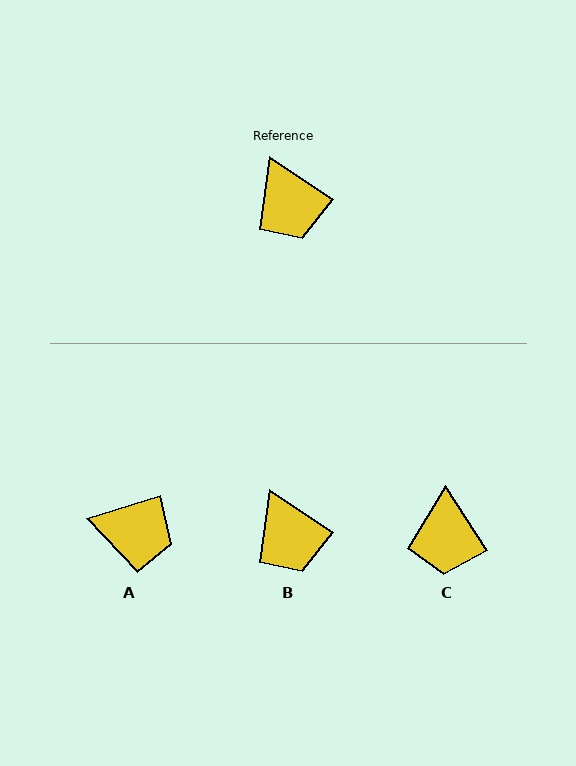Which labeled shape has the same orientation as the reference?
B.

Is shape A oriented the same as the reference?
No, it is off by about 51 degrees.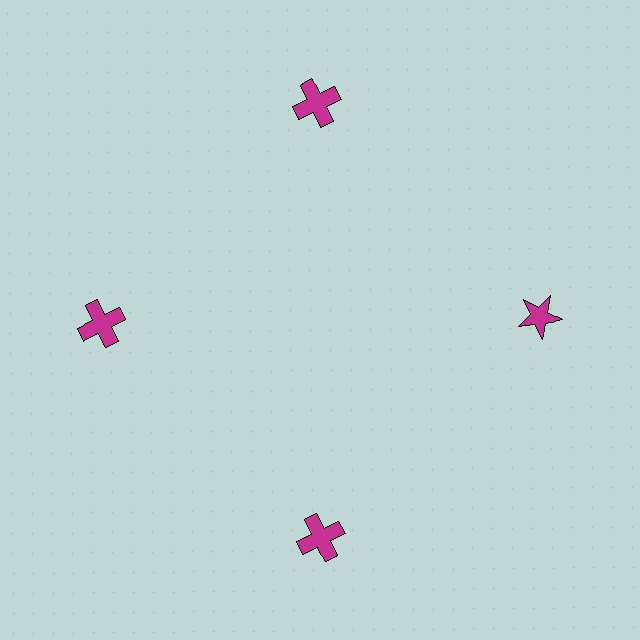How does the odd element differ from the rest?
It has a different shape: star instead of cross.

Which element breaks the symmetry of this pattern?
The magenta star at roughly the 3 o'clock position breaks the symmetry. All other shapes are magenta crosses.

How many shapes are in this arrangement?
There are 4 shapes arranged in a ring pattern.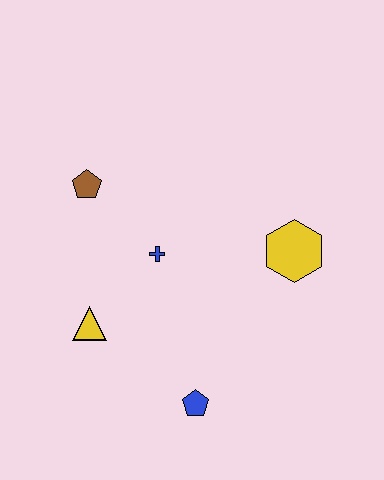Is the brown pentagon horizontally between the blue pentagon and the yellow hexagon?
No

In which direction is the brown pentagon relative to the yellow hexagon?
The brown pentagon is to the left of the yellow hexagon.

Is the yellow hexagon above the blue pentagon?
Yes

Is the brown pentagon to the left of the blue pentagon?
Yes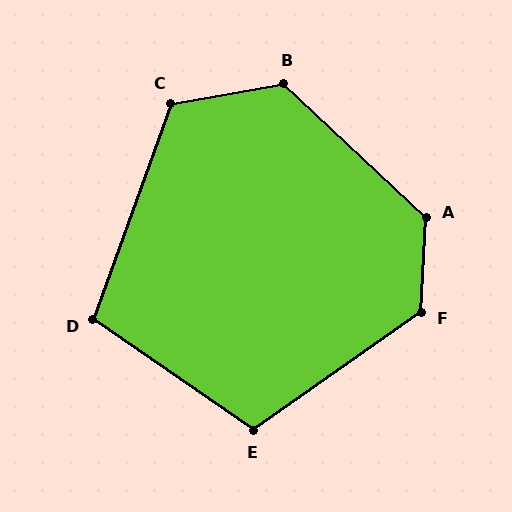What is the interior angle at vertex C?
Approximately 120 degrees (obtuse).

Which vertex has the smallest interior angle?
D, at approximately 105 degrees.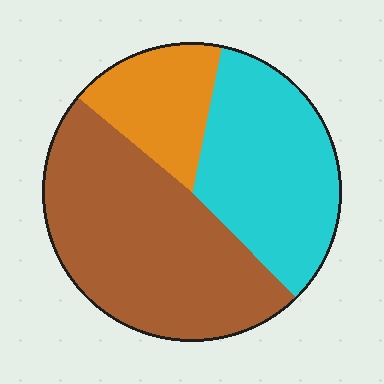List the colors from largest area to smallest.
From largest to smallest: brown, cyan, orange.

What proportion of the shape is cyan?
Cyan takes up about one third (1/3) of the shape.